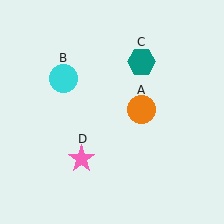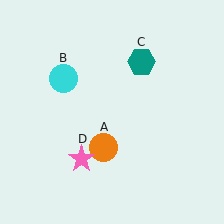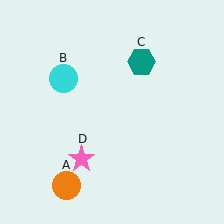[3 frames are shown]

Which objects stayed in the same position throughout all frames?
Cyan circle (object B) and teal hexagon (object C) and pink star (object D) remained stationary.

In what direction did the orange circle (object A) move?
The orange circle (object A) moved down and to the left.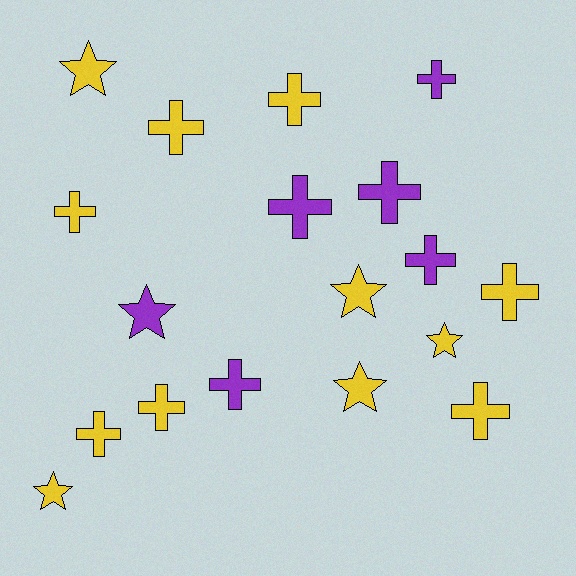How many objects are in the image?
There are 18 objects.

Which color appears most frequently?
Yellow, with 12 objects.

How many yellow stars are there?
There are 5 yellow stars.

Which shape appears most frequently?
Cross, with 12 objects.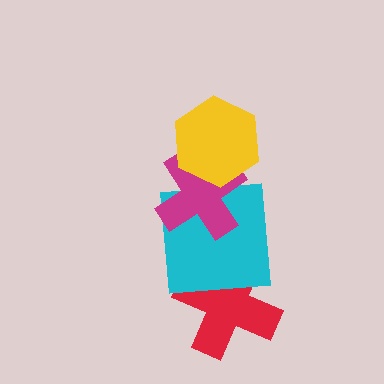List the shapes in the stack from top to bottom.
From top to bottom: the yellow hexagon, the magenta cross, the cyan square, the red cross.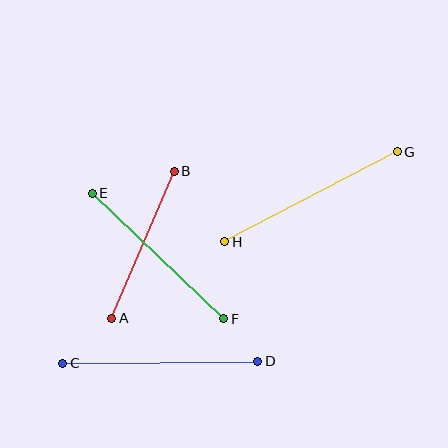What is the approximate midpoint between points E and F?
The midpoint is at approximately (158, 256) pixels.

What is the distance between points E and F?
The distance is approximately 182 pixels.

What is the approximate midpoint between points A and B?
The midpoint is at approximately (143, 245) pixels.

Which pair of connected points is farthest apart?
Points C and D are farthest apart.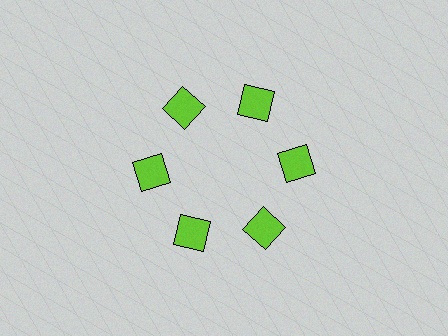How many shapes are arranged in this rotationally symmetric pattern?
There are 6 shapes, arranged in 6 groups of 1.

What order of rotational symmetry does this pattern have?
This pattern has 6-fold rotational symmetry.